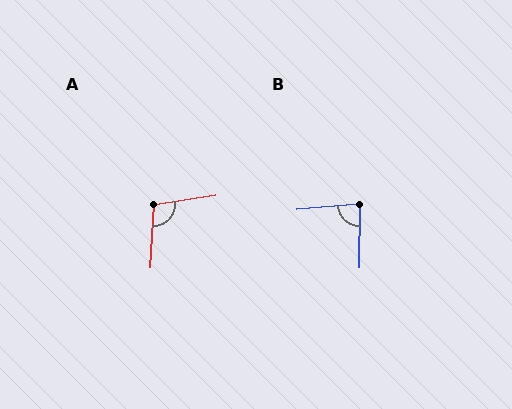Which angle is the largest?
A, at approximately 102 degrees.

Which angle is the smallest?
B, at approximately 85 degrees.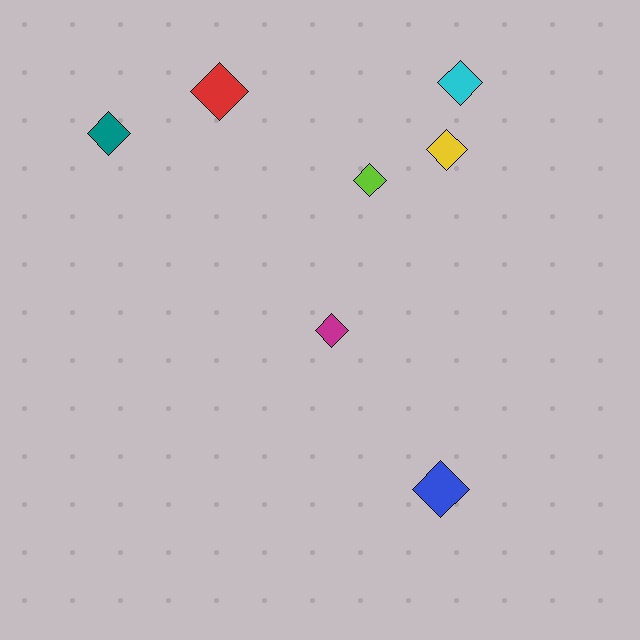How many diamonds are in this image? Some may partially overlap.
There are 7 diamonds.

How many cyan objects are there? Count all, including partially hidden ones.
There is 1 cyan object.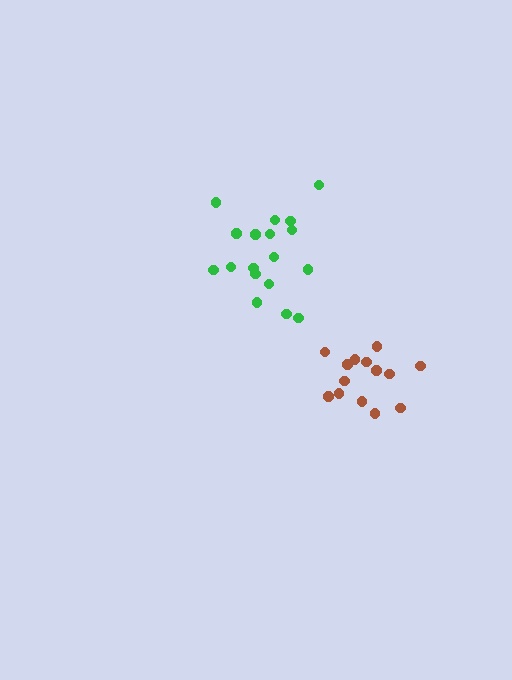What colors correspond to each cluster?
The clusters are colored: green, brown.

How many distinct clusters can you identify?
There are 2 distinct clusters.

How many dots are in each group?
Group 1: 18 dots, Group 2: 15 dots (33 total).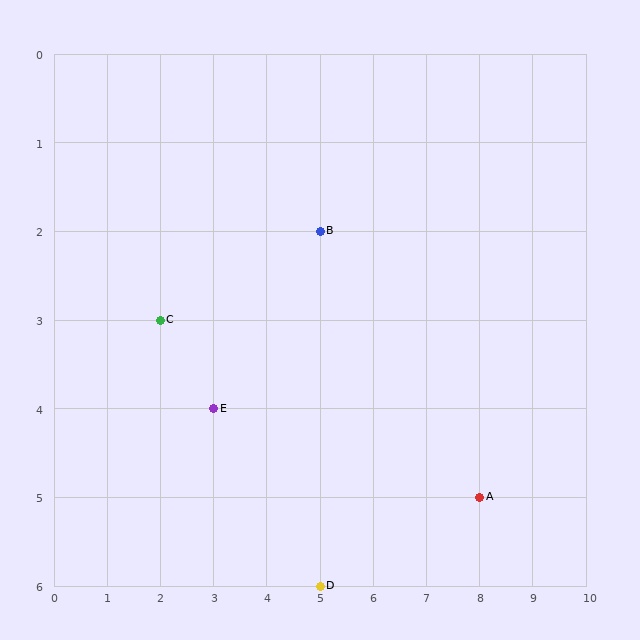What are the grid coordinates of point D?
Point D is at grid coordinates (5, 6).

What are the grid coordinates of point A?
Point A is at grid coordinates (8, 5).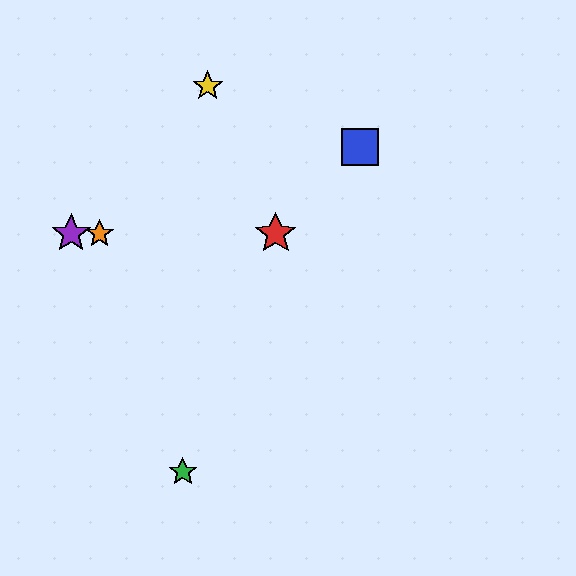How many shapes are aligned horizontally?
3 shapes (the red star, the purple star, the orange star) are aligned horizontally.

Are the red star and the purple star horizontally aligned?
Yes, both are at y≈234.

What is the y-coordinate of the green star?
The green star is at y≈472.